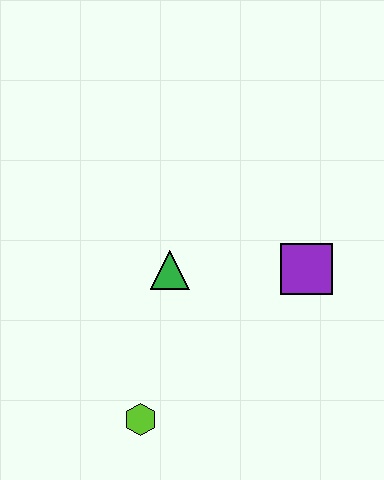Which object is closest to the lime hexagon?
The green triangle is closest to the lime hexagon.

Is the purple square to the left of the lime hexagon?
No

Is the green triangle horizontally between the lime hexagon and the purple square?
Yes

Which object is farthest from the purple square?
The lime hexagon is farthest from the purple square.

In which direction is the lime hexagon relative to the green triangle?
The lime hexagon is below the green triangle.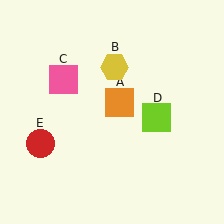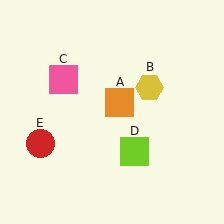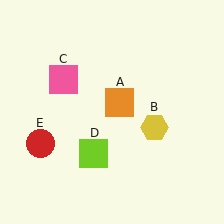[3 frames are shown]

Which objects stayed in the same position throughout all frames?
Orange square (object A) and pink square (object C) and red circle (object E) remained stationary.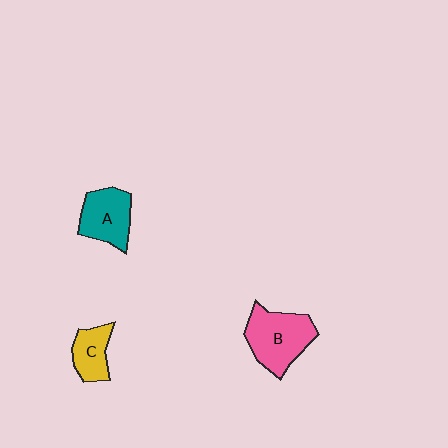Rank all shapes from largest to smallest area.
From largest to smallest: B (pink), A (teal), C (yellow).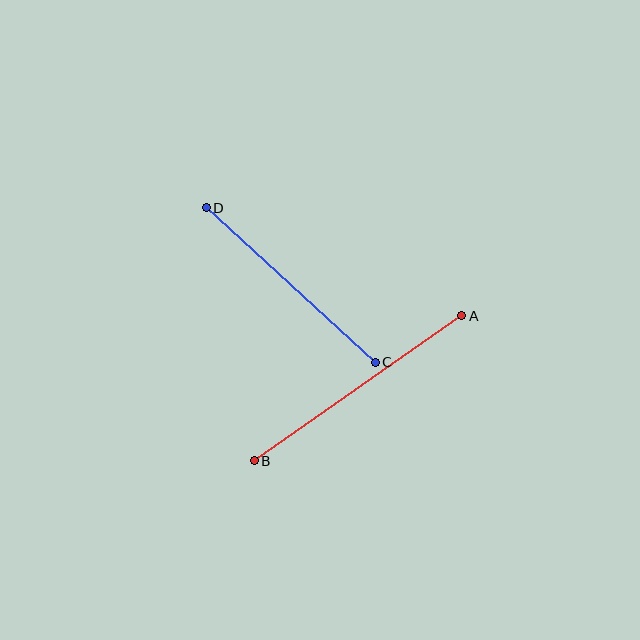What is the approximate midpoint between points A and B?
The midpoint is at approximately (358, 388) pixels.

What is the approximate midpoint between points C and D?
The midpoint is at approximately (291, 285) pixels.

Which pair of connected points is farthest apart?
Points A and B are farthest apart.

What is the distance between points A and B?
The distance is approximately 253 pixels.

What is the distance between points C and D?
The distance is approximately 229 pixels.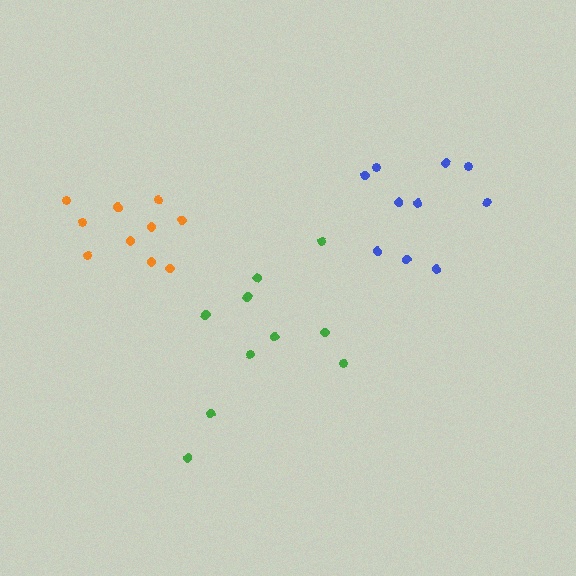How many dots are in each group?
Group 1: 10 dots, Group 2: 10 dots, Group 3: 10 dots (30 total).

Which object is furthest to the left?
The orange cluster is leftmost.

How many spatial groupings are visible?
There are 3 spatial groupings.